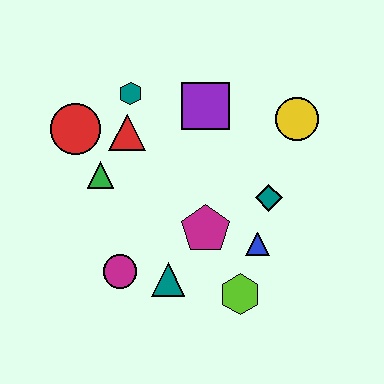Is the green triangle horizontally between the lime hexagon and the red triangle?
No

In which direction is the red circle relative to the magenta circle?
The red circle is above the magenta circle.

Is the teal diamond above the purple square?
No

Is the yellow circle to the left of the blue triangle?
No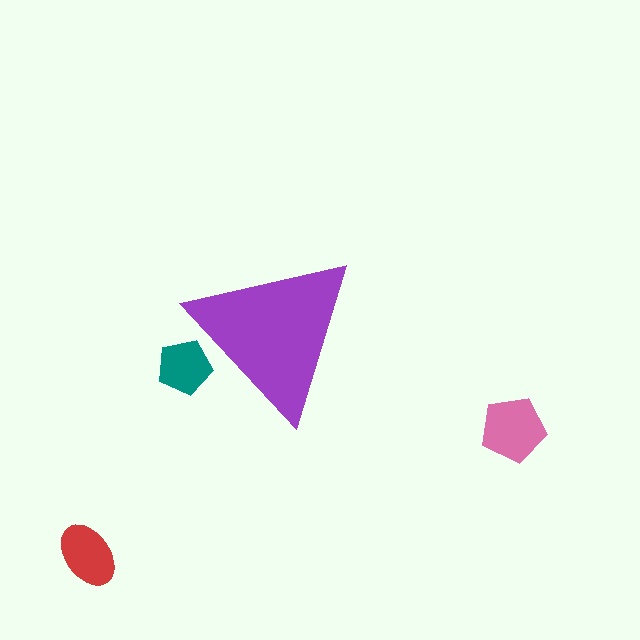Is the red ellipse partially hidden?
No, the red ellipse is fully visible.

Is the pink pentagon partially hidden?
No, the pink pentagon is fully visible.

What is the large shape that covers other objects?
A purple triangle.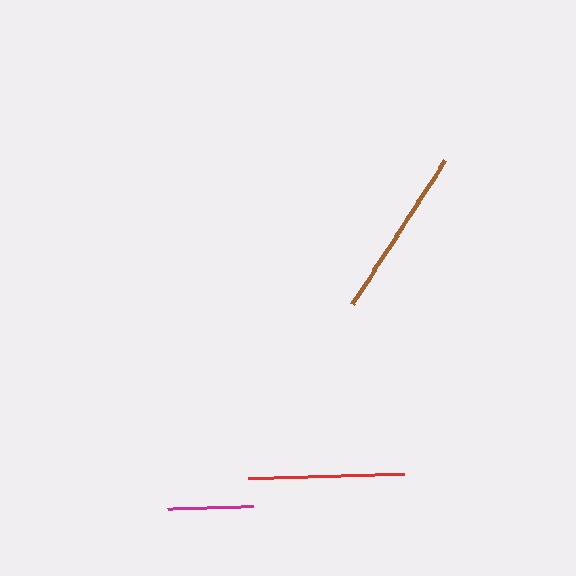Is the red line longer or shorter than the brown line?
The brown line is longer than the red line.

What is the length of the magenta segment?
The magenta segment is approximately 86 pixels long.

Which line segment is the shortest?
The magenta line is the shortest at approximately 86 pixels.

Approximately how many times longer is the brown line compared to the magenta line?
The brown line is approximately 2.0 times the length of the magenta line.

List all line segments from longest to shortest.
From longest to shortest: brown, red, magenta.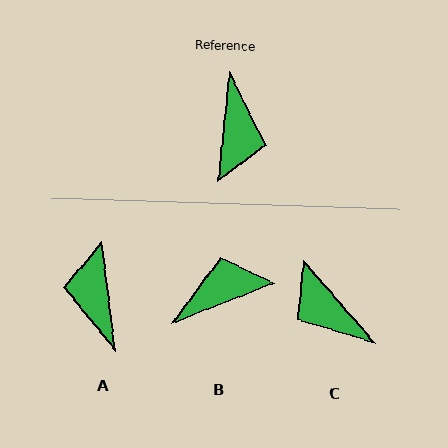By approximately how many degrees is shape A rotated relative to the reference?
Approximately 167 degrees clockwise.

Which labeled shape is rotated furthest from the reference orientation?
A, about 167 degrees away.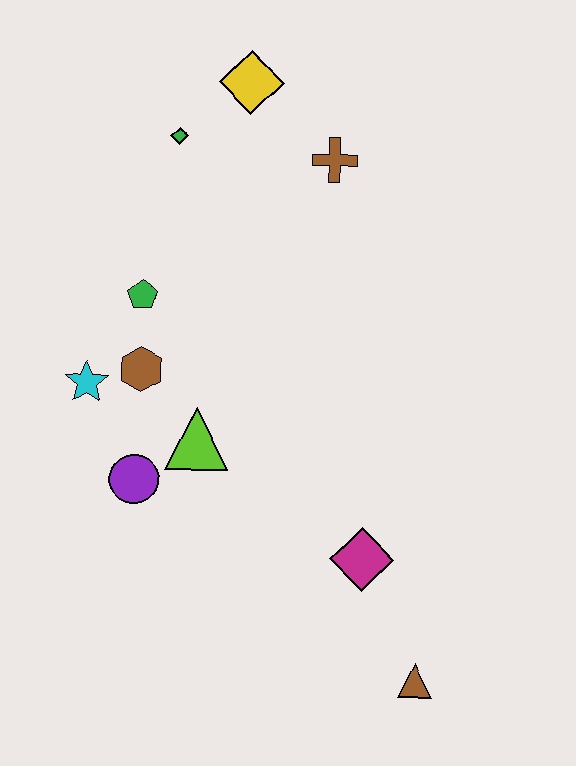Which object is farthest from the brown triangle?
The yellow diamond is farthest from the brown triangle.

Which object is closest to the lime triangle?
The purple circle is closest to the lime triangle.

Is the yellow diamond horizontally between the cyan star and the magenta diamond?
Yes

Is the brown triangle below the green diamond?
Yes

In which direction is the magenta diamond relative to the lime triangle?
The magenta diamond is to the right of the lime triangle.